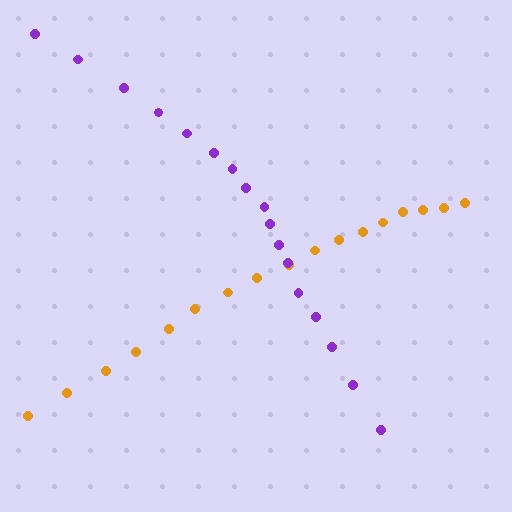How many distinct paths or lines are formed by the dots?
There are 2 distinct paths.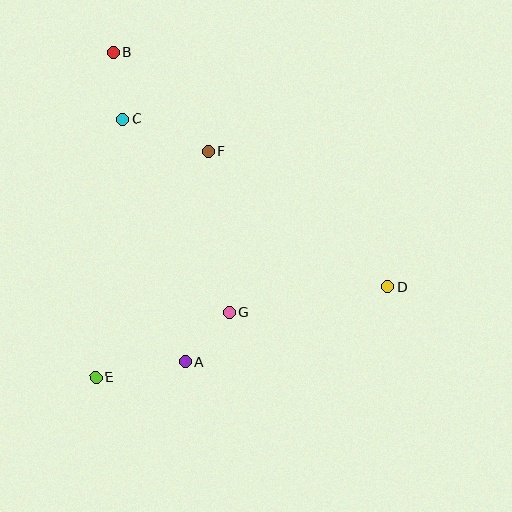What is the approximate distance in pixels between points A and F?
The distance between A and F is approximately 211 pixels.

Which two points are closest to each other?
Points A and G are closest to each other.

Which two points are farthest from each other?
Points B and D are farthest from each other.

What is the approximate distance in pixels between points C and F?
The distance between C and F is approximately 91 pixels.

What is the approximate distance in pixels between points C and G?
The distance between C and G is approximately 221 pixels.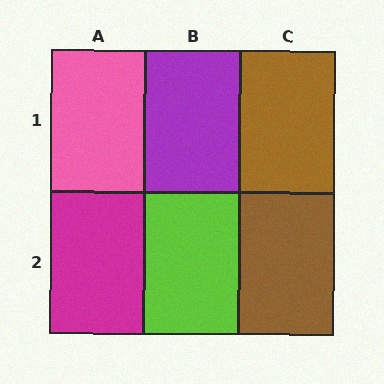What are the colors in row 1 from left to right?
Pink, purple, brown.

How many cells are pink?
1 cell is pink.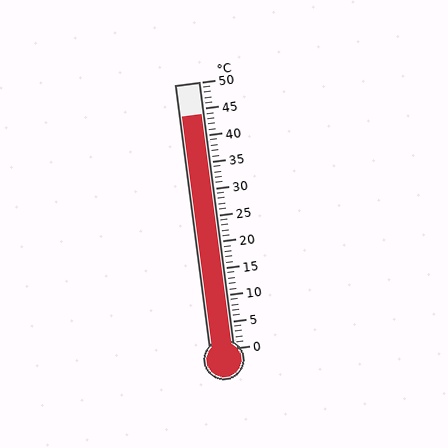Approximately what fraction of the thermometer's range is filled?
The thermometer is filled to approximately 90% of its range.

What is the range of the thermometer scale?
The thermometer scale ranges from 0°C to 50°C.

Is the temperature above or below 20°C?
The temperature is above 20°C.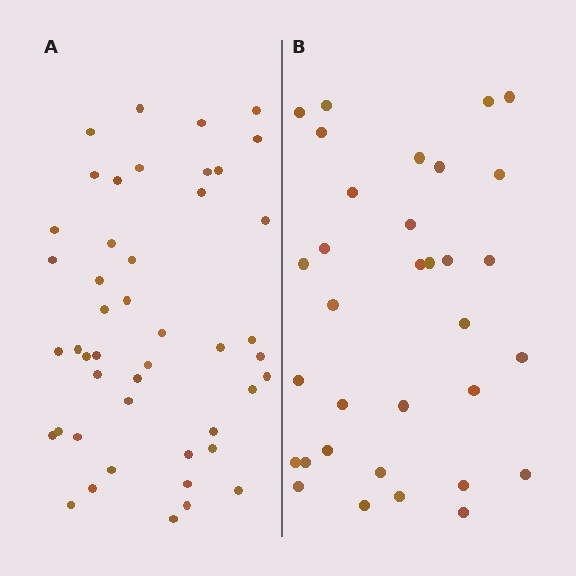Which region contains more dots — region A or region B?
Region A (the left region) has more dots.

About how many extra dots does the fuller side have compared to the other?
Region A has approximately 15 more dots than region B.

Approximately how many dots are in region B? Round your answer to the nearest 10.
About 30 dots. (The exact count is 33, which rounds to 30.)